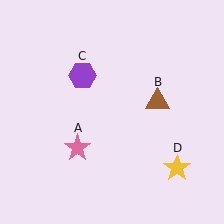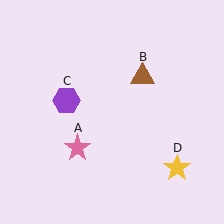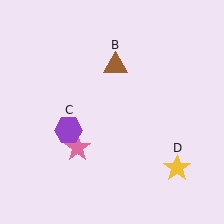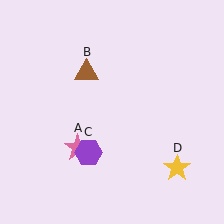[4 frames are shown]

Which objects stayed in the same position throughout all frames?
Pink star (object A) and yellow star (object D) remained stationary.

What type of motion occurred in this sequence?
The brown triangle (object B), purple hexagon (object C) rotated counterclockwise around the center of the scene.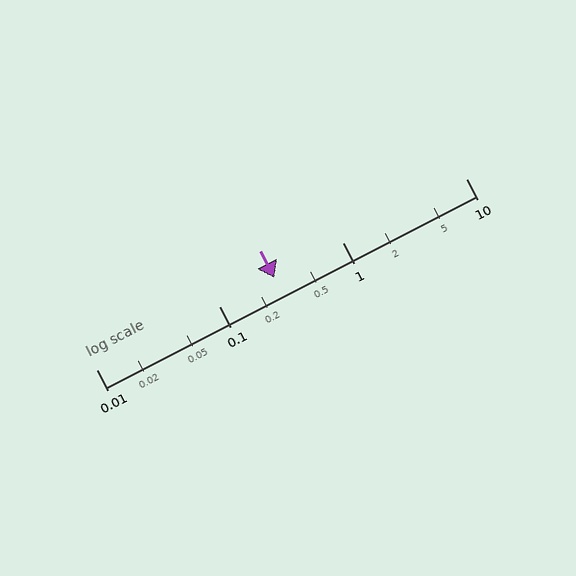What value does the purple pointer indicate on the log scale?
The pointer indicates approximately 0.28.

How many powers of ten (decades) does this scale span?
The scale spans 3 decades, from 0.01 to 10.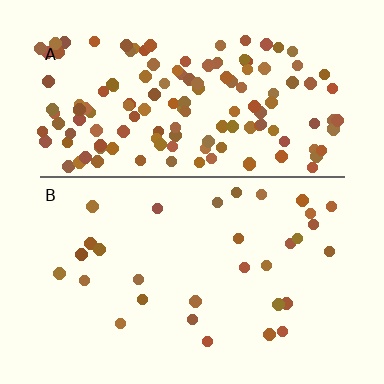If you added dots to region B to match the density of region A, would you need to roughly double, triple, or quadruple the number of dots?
Approximately quadruple.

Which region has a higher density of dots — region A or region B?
A (the top).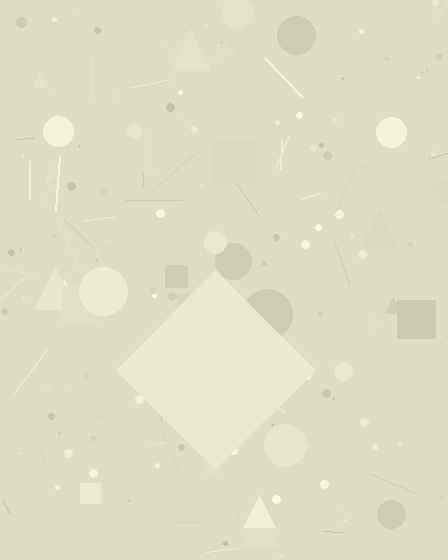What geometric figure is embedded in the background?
A diamond is embedded in the background.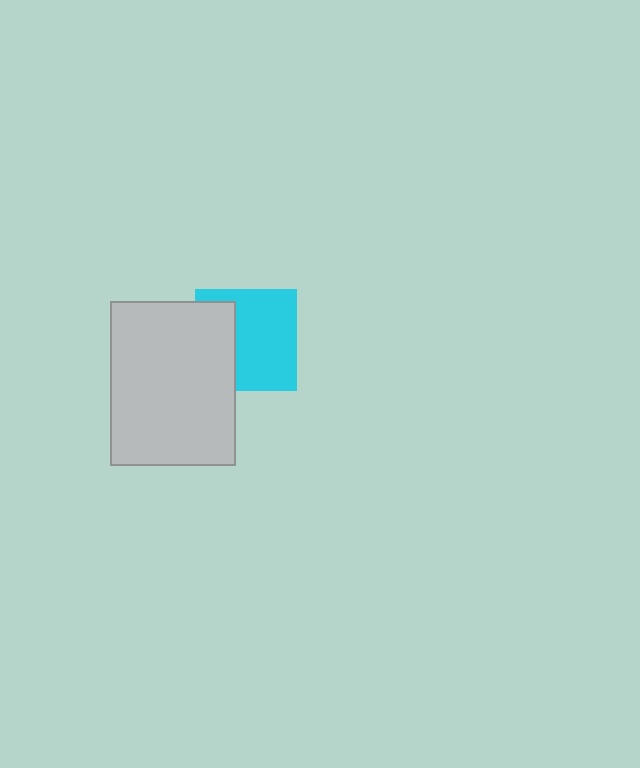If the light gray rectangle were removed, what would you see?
You would see the complete cyan square.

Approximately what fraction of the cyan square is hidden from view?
Roughly 35% of the cyan square is hidden behind the light gray rectangle.